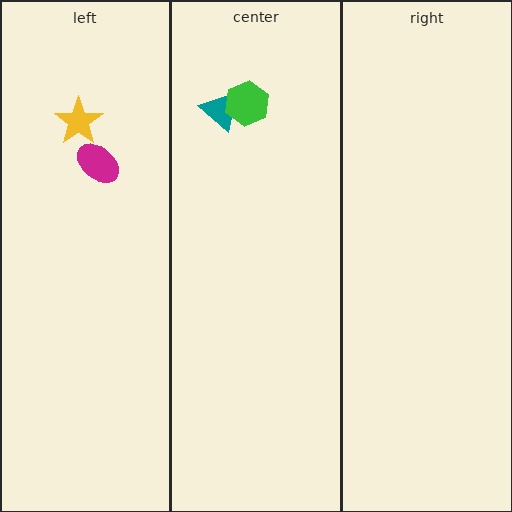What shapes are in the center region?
The teal triangle, the green hexagon.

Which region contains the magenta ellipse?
The left region.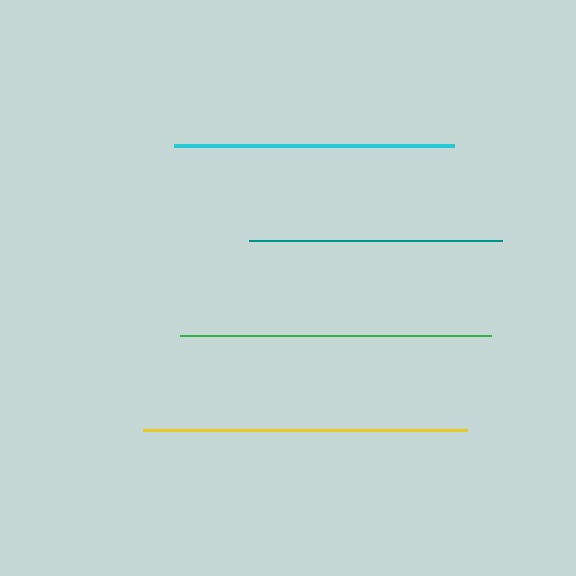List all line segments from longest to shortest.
From longest to shortest: yellow, green, cyan, teal.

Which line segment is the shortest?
The teal line is the shortest at approximately 252 pixels.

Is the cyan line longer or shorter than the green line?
The green line is longer than the cyan line.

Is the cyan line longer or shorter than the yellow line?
The yellow line is longer than the cyan line.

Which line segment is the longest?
The yellow line is the longest at approximately 324 pixels.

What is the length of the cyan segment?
The cyan segment is approximately 281 pixels long.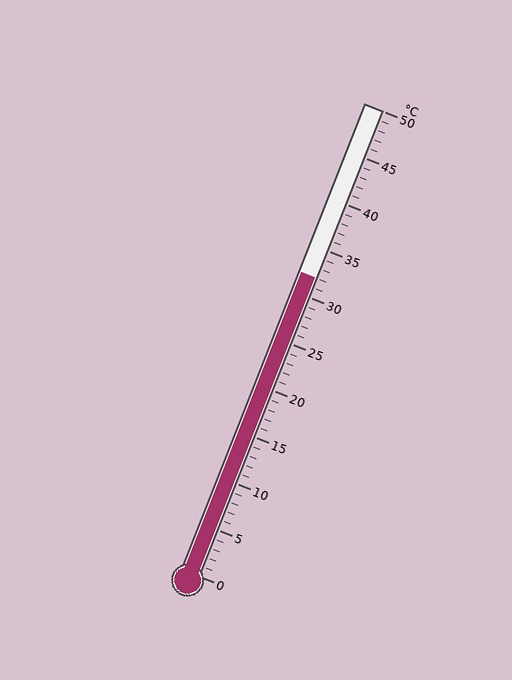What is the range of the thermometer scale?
The thermometer scale ranges from 0°C to 50°C.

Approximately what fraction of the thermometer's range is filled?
The thermometer is filled to approximately 65% of its range.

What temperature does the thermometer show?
The thermometer shows approximately 32°C.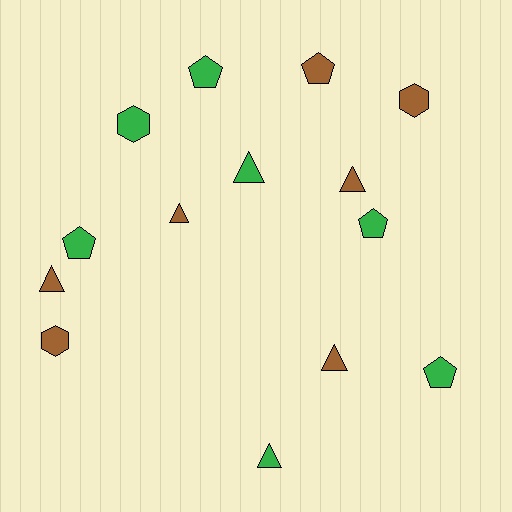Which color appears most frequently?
Green, with 7 objects.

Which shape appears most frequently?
Triangle, with 6 objects.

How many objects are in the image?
There are 14 objects.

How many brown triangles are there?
There are 4 brown triangles.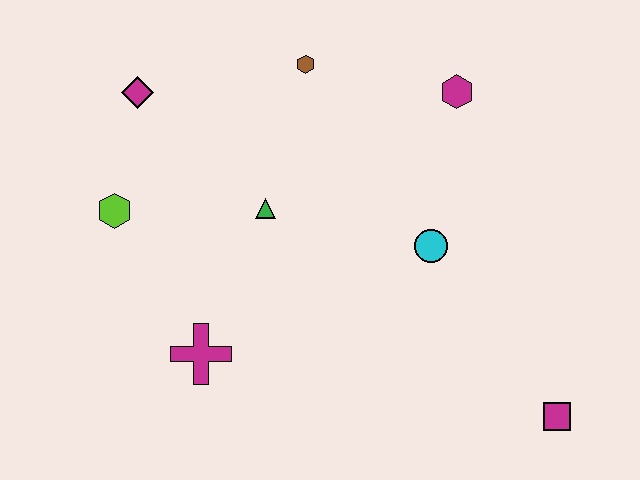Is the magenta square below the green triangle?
Yes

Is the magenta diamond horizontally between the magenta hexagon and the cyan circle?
No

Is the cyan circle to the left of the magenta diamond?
No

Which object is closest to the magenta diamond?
The lime hexagon is closest to the magenta diamond.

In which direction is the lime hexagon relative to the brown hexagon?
The lime hexagon is to the left of the brown hexagon.